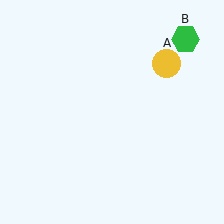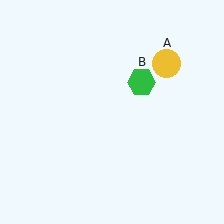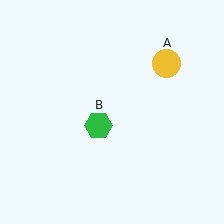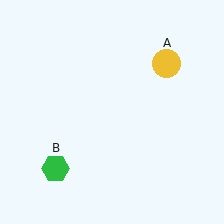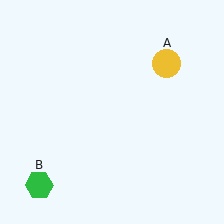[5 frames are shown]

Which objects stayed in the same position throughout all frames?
Yellow circle (object A) remained stationary.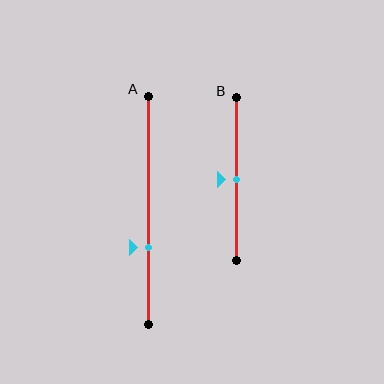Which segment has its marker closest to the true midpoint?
Segment B has its marker closest to the true midpoint.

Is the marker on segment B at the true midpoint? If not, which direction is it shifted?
Yes, the marker on segment B is at the true midpoint.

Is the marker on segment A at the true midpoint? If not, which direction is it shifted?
No, the marker on segment A is shifted downward by about 16% of the segment length.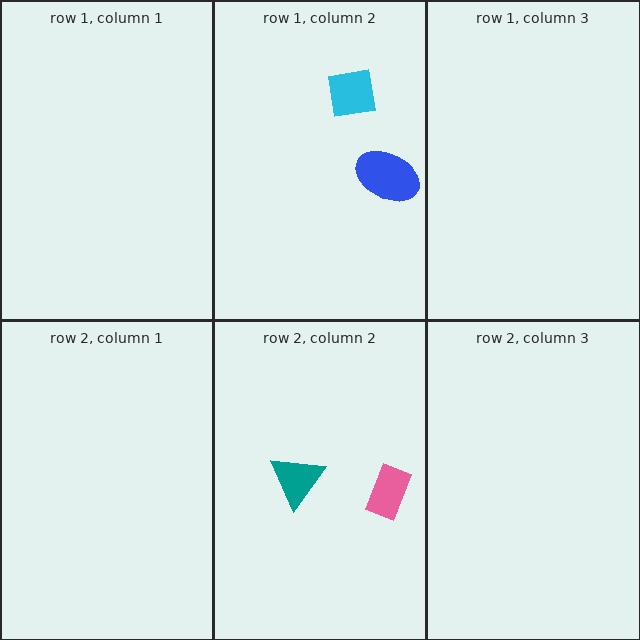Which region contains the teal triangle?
The row 2, column 2 region.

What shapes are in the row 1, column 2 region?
The blue ellipse, the cyan square.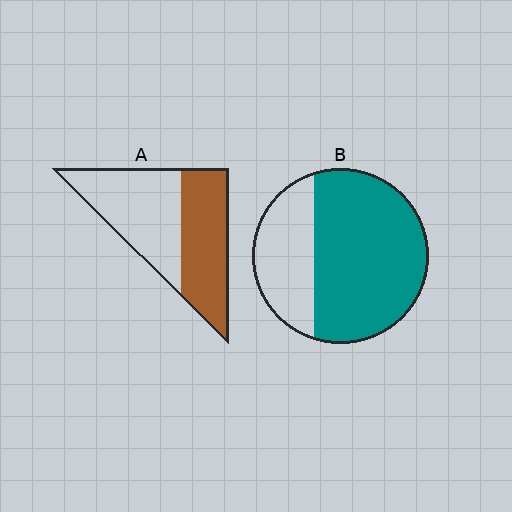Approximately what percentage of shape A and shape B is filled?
A is approximately 45% and B is approximately 70%.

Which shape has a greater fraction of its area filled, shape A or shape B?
Shape B.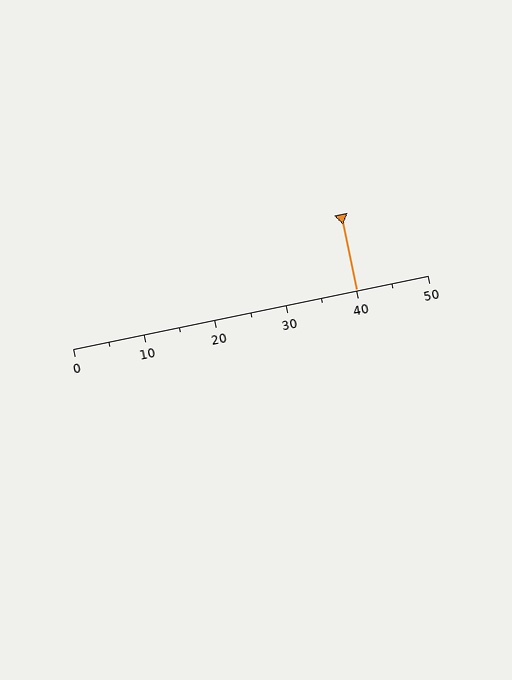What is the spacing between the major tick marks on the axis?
The major ticks are spaced 10 apart.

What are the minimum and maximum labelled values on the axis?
The axis runs from 0 to 50.